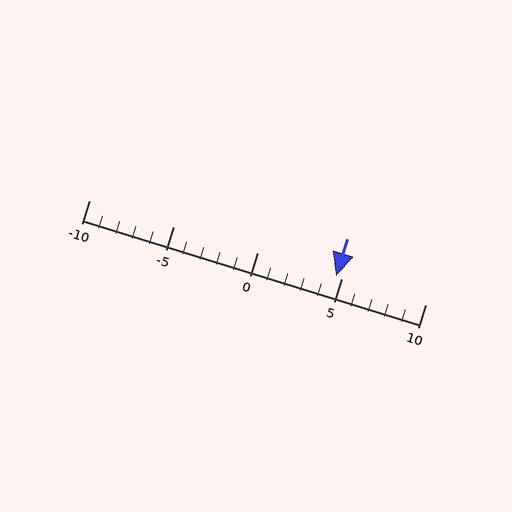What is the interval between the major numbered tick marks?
The major tick marks are spaced 5 units apart.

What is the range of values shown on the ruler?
The ruler shows values from -10 to 10.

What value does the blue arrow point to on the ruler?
The blue arrow points to approximately 5.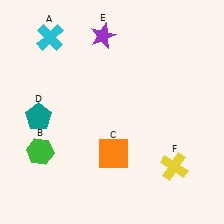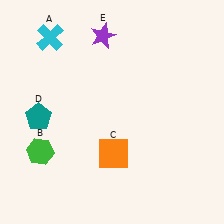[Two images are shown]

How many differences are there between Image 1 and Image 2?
There is 1 difference between the two images.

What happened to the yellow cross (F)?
The yellow cross (F) was removed in Image 2. It was in the bottom-right area of Image 1.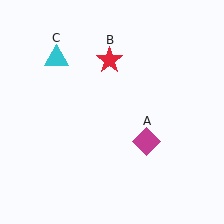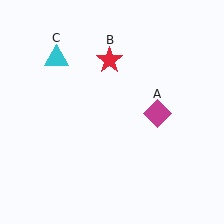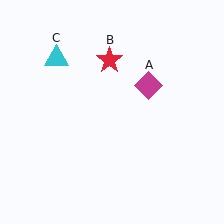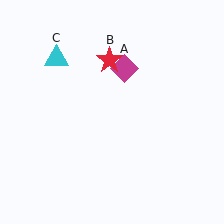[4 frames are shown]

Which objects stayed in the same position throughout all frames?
Red star (object B) and cyan triangle (object C) remained stationary.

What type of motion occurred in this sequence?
The magenta diamond (object A) rotated counterclockwise around the center of the scene.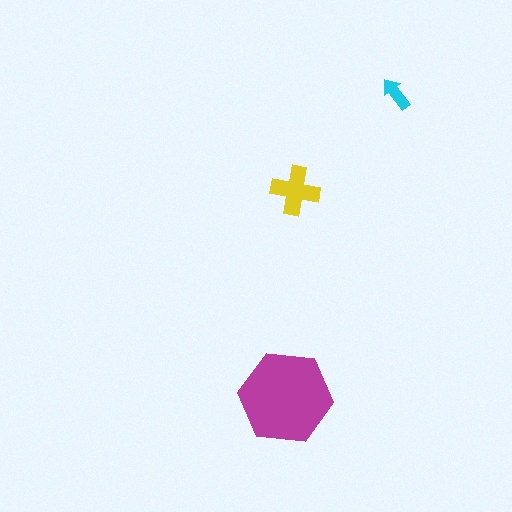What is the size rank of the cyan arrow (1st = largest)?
3rd.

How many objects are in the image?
There are 3 objects in the image.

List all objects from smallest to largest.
The cyan arrow, the yellow cross, the magenta hexagon.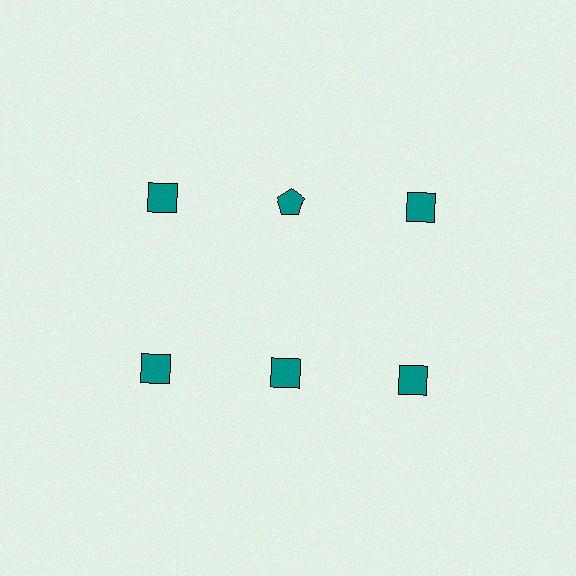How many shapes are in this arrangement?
There are 6 shapes arranged in a grid pattern.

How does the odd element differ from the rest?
It has a different shape: pentagon instead of square.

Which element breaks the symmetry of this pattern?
The teal pentagon in the top row, second from left column breaks the symmetry. All other shapes are teal squares.